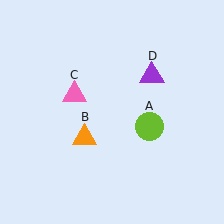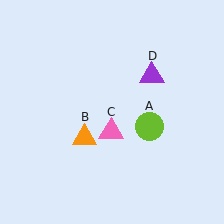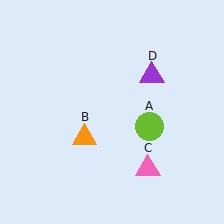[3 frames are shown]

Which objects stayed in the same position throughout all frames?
Lime circle (object A) and orange triangle (object B) and purple triangle (object D) remained stationary.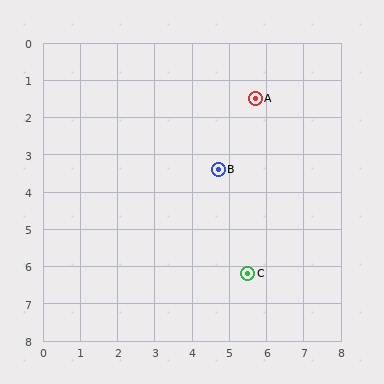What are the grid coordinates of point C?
Point C is at approximately (5.5, 6.2).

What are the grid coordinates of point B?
Point B is at approximately (4.7, 3.4).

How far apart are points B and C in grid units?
Points B and C are about 2.9 grid units apart.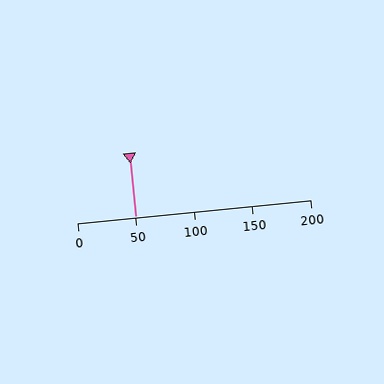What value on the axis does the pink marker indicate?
The marker indicates approximately 50.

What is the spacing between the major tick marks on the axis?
The major ticks are spaced 50 apart.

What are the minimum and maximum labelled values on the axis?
The axis runs from 0 to 200.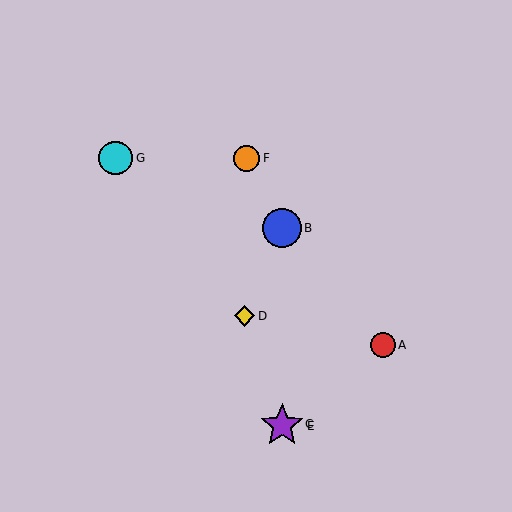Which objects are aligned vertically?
Objects B, C, E are aligned vertically.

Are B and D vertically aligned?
No, B is at x≈282 and D is at x≈244.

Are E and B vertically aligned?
Yes, both are at x≈282.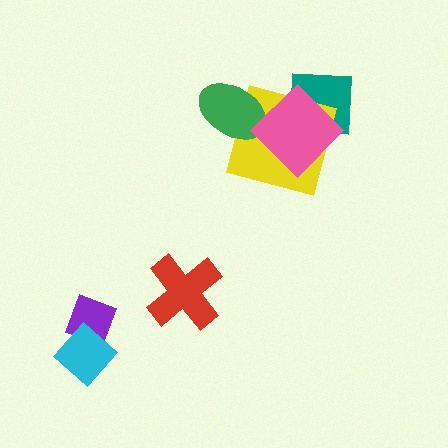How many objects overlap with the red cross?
0 objects overlap with the red cross.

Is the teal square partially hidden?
Yes, it is partially covered by another shape.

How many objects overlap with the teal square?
2 objects overlap with the teal square.